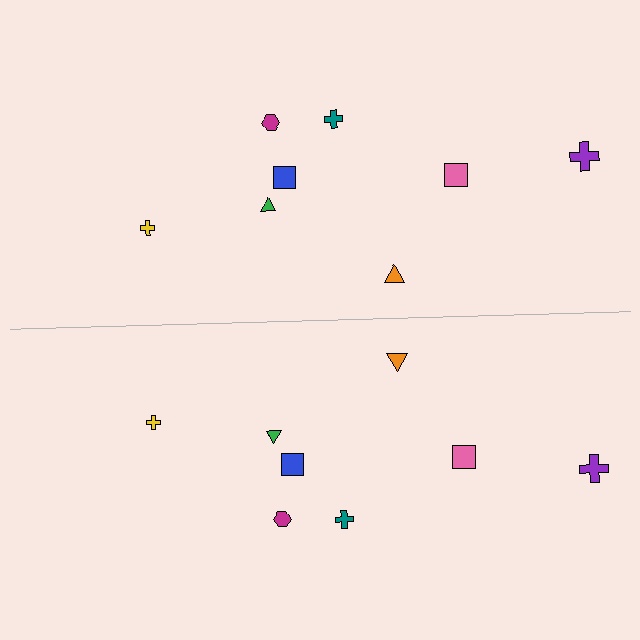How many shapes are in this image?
There are 16 shapes in this image.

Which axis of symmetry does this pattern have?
The pattern has a horizontal axis of symmetry running through the center of the image.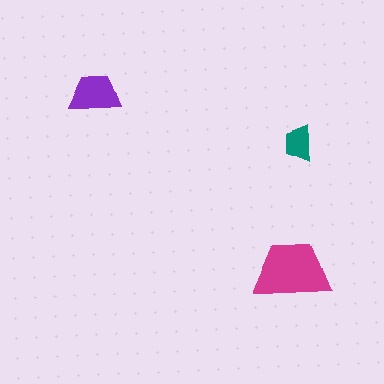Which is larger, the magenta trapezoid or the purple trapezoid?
The magenta one.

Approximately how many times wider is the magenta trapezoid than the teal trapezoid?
About 2 times wider.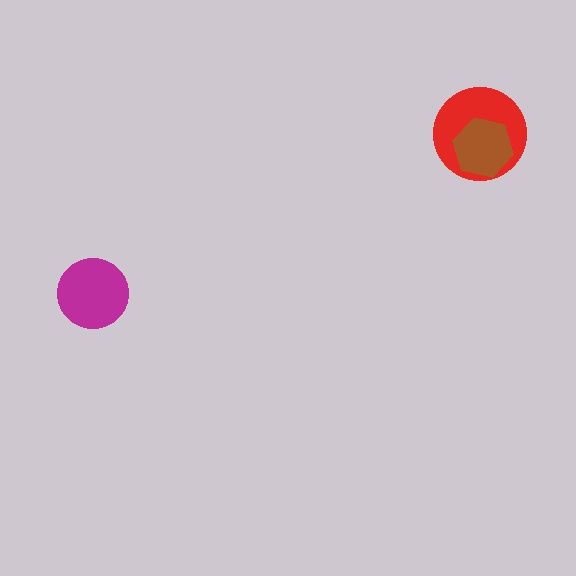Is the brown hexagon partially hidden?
No, no other shape covers it.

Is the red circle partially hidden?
Yes, it is partially covered by another shape.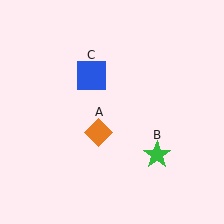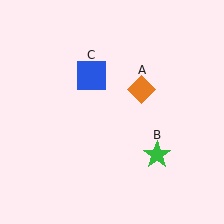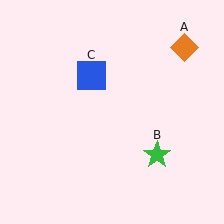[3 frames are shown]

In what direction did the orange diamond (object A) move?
The orange diamond (object A) moved up and to the right.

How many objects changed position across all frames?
1 object changed position: orange diamond (object A).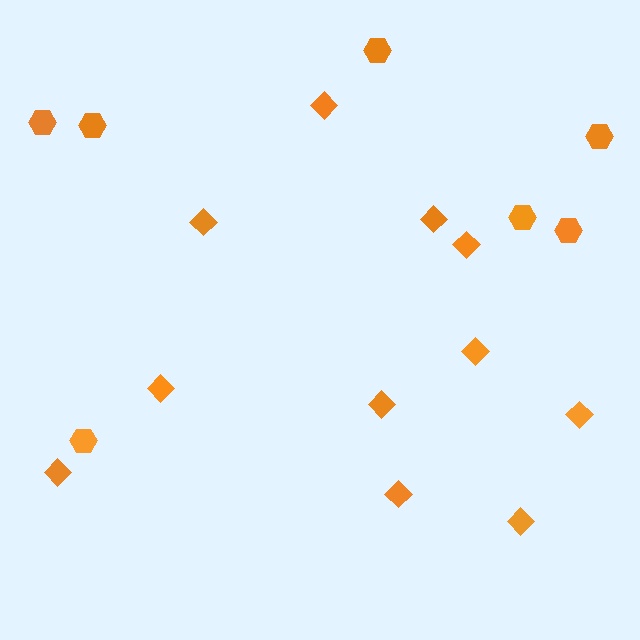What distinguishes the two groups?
There are 2 groups: one group of diamonds (11) and one group of hexagons (7).